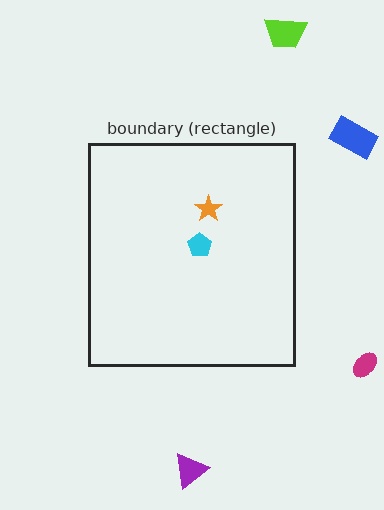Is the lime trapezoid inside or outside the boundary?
Outside.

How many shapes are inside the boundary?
2 inside, 4 outside.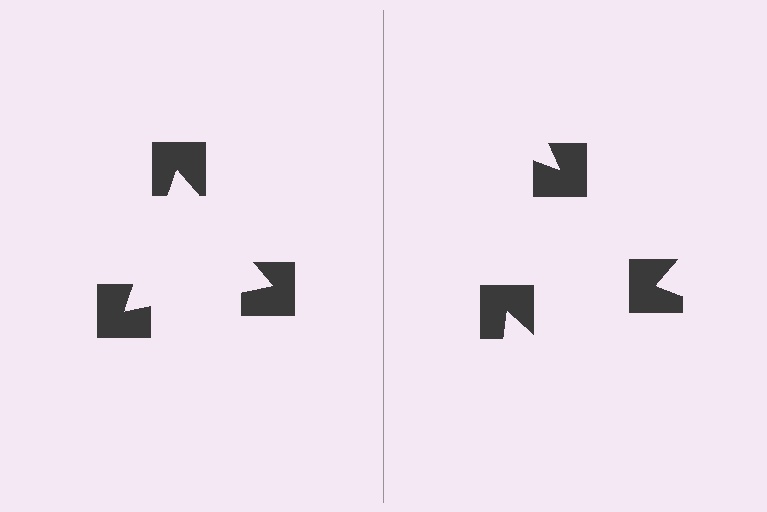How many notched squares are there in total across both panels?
6 — 3 on each side.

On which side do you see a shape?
An illusory triangle appears on the left side. On the right side the wedge cuts are rotated, so no coherent shape forms.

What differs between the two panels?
The notched squares are positioned identically on both sides; only the wedge orientations differ. On the left they align to a triangle; on the right they are misaligned.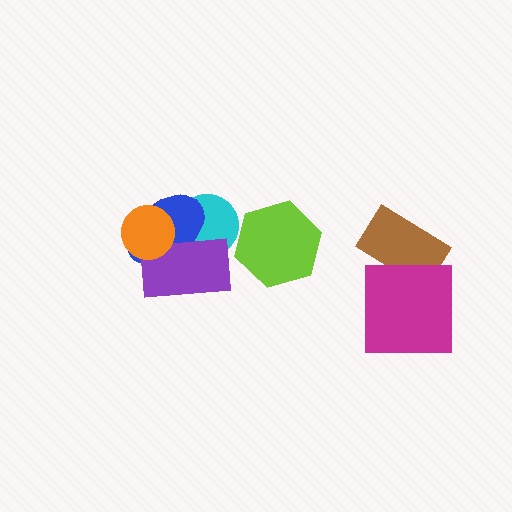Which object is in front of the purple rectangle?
The orange circle is in front of the purple rectangle.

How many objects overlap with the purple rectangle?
3 objects overlap with the purple rectangle.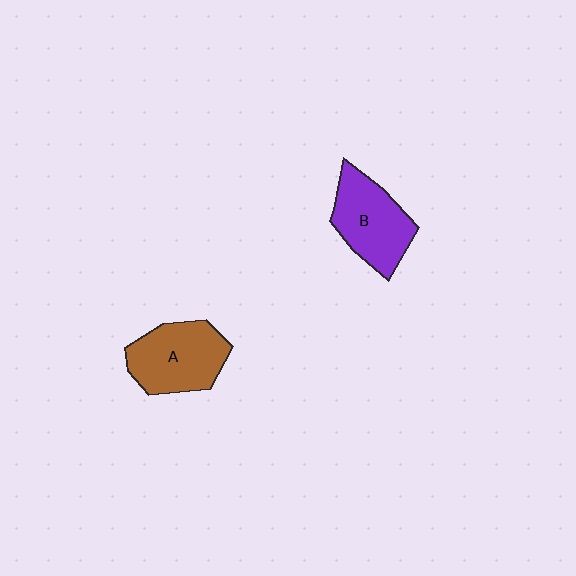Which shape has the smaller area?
Shape B (purple).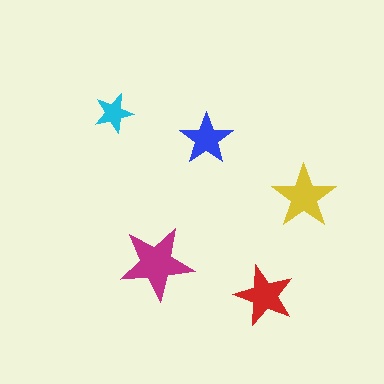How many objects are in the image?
There are 5 objects in the image.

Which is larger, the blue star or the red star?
The red one.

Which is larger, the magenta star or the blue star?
The magenta one.